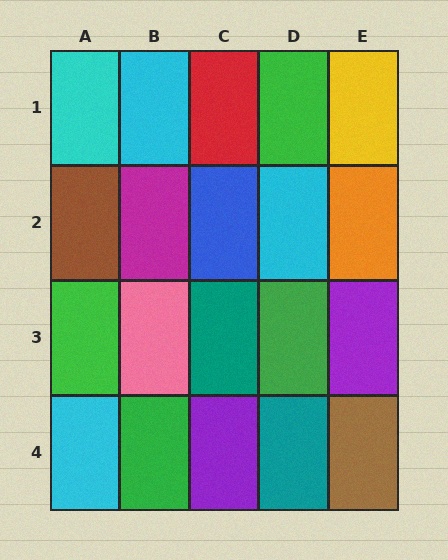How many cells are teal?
2 cells are teal.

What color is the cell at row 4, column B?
Green.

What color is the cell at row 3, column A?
Green.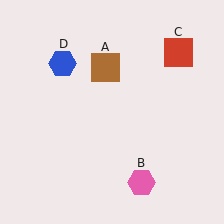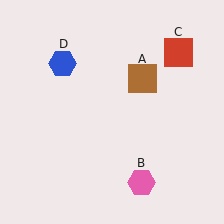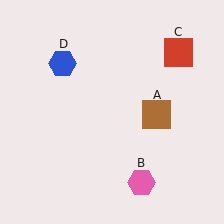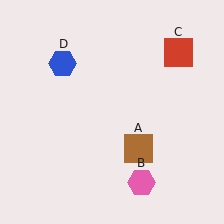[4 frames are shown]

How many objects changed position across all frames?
1 object changed position: brown square (object A).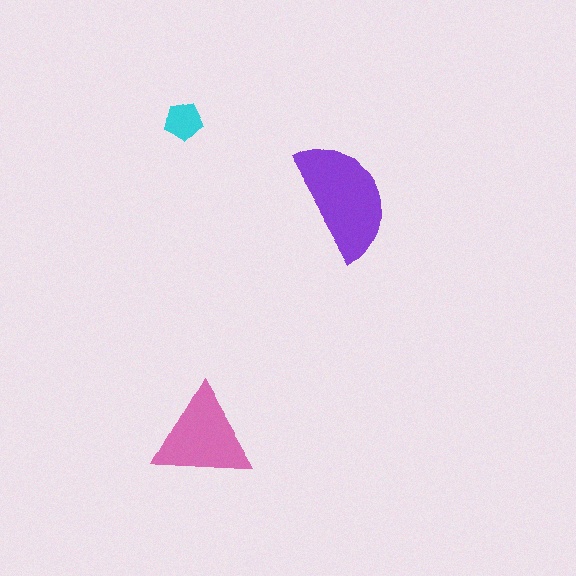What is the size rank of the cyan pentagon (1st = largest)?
3rd.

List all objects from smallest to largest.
The cyan pentagon, the pink triangle, the purple semicircle.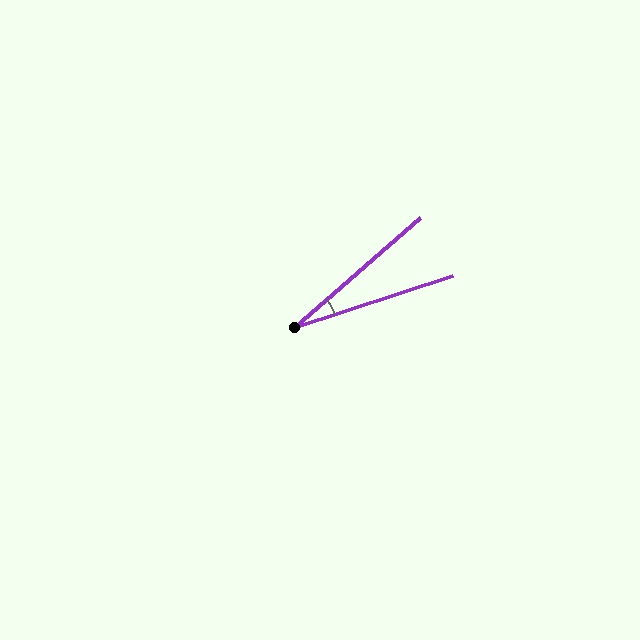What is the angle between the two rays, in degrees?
Approximately 23 degrees.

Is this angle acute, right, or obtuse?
It is acute.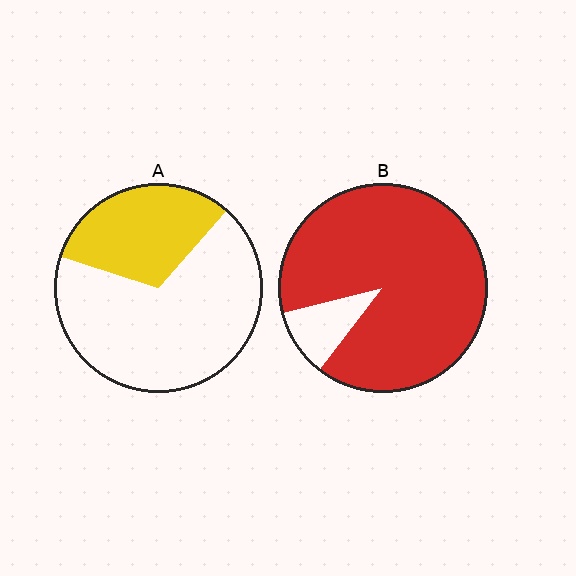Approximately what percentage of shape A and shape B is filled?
A is approximately 30% and B is approximately 90%.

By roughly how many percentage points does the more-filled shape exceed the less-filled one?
By roughly 60 percentage points (B over A).